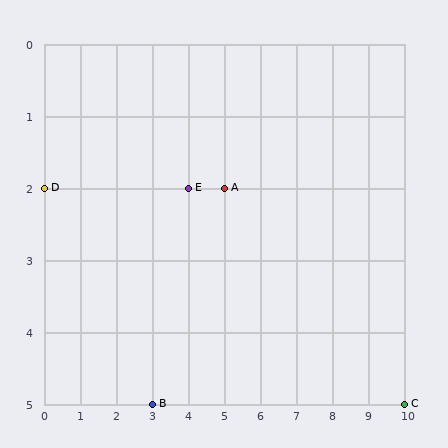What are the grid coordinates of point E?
Point E is at grid coordinates (4, 2).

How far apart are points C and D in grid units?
Points C and D are 10 columns and 3 rows apart (about 10.4 grid units diagonally).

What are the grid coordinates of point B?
Point B is at grid coordinates (3, 5).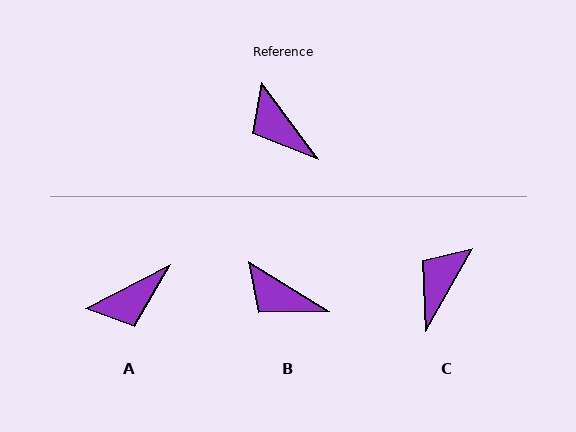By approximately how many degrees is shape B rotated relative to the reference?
Approximately 22 degrees counter-clockwise.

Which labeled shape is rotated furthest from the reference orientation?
A, about 81 degrees away.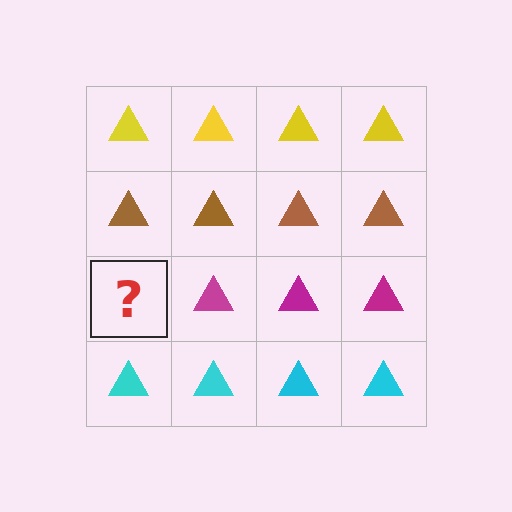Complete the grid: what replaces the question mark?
The question mark should be replaced with a magenta triangle.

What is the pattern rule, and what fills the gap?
The rule is that each row has a consistent color. The gap should be filled with a magenta triangle.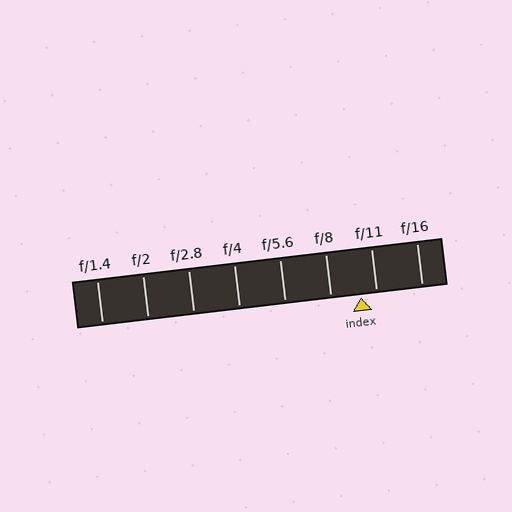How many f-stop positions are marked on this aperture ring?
There are 8 f-stop positions marked.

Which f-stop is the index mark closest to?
The index mark is closest to f/11.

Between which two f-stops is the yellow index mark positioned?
The index mark is between f/8 and f/11.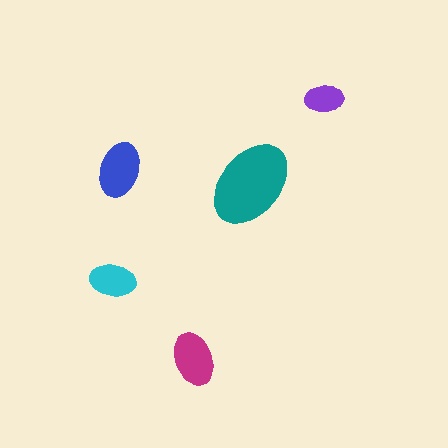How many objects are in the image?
There are 5 objects in the image.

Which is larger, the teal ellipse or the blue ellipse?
The teal one.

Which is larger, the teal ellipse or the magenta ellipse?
The teal one.